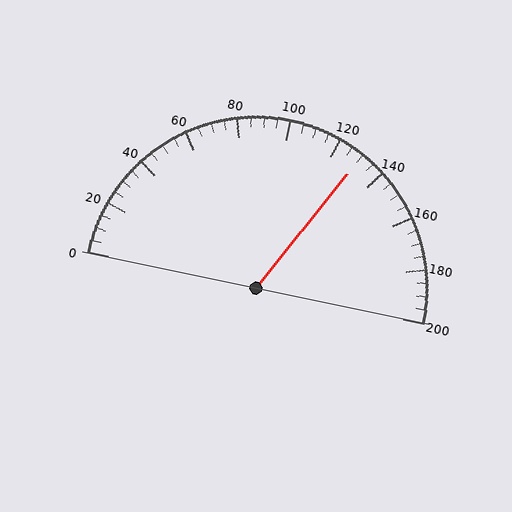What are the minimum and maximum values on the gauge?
The gauge ranges from 0 to 200.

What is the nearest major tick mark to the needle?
The nearest major tick mark is 120.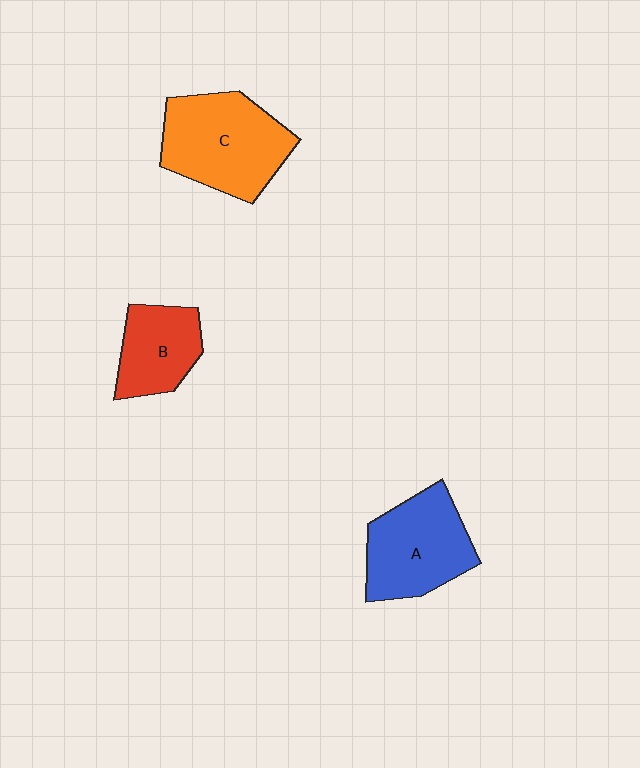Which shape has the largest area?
Shape C (orange).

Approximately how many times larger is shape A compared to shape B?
Approximately 1.4 times.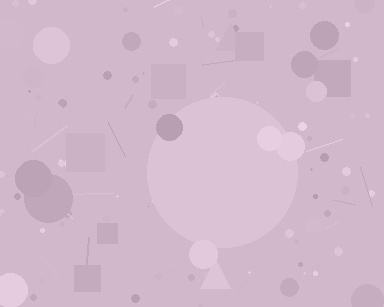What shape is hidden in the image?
A circle is hidden in the image.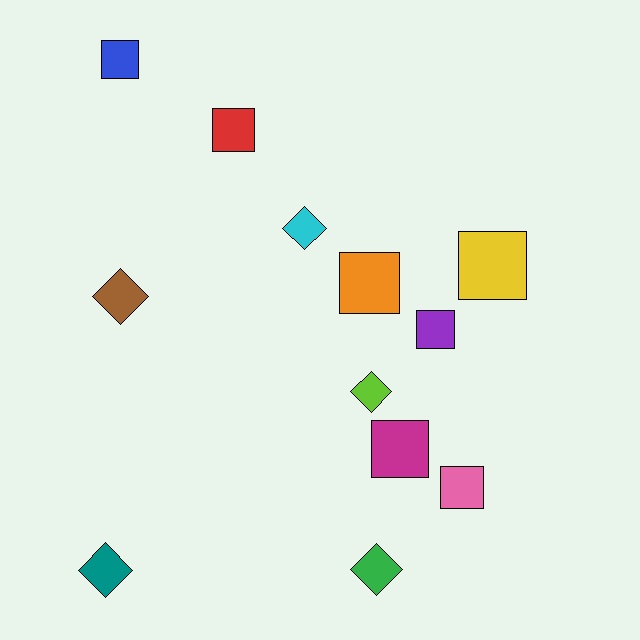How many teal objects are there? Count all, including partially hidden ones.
There is 1 teal object.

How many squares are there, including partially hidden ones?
There are 7 squares.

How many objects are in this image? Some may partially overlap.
There are 12 objects.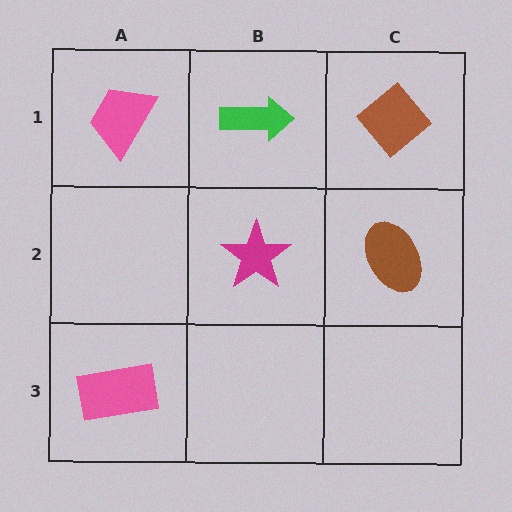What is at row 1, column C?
A brown diamond.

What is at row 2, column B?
A magenta star.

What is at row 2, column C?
A brown ellipse.